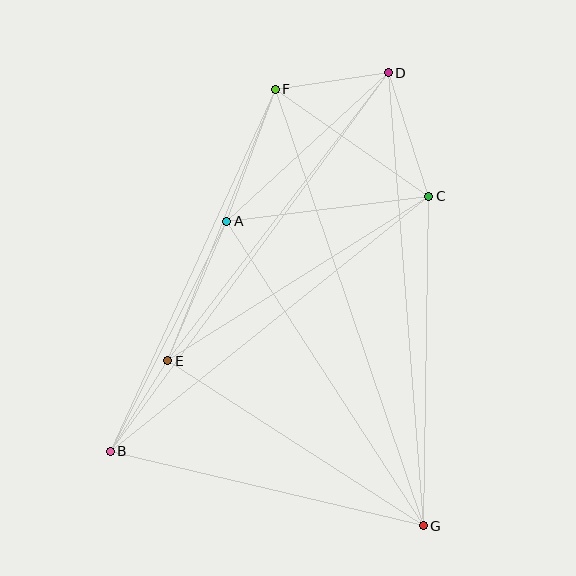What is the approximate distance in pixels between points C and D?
The distance between C and D is approximately 130 pixels.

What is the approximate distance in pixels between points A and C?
The distance between A and C is approximately 203 pixels.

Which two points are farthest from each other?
Points B and D are farthest from each other.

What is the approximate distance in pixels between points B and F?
The distance between B and F is approximately 398 pixels.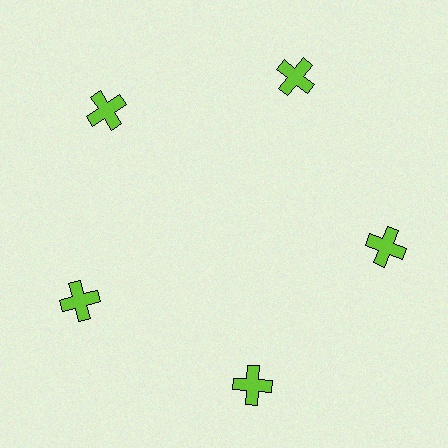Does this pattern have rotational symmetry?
Yes, this pattern has 5-fold rotational symmetry. It looks the same after rotating 72 degrees around the center.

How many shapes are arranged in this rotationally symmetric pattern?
There are 5 shapes, arranged in 5 groups of 1.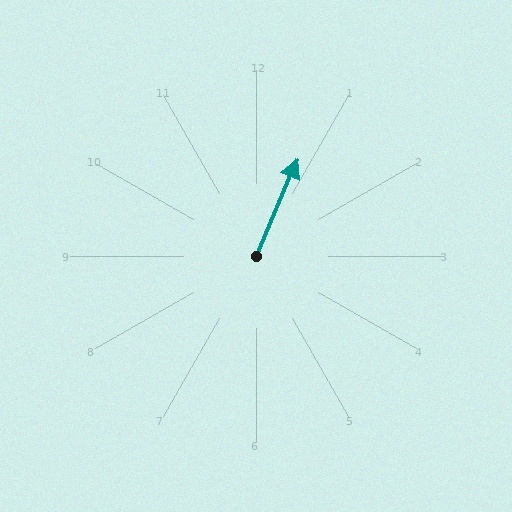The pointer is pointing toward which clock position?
Roughly 1 o'clock.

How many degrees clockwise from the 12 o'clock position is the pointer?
Approximately 23 degrees.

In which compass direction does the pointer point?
Northeast.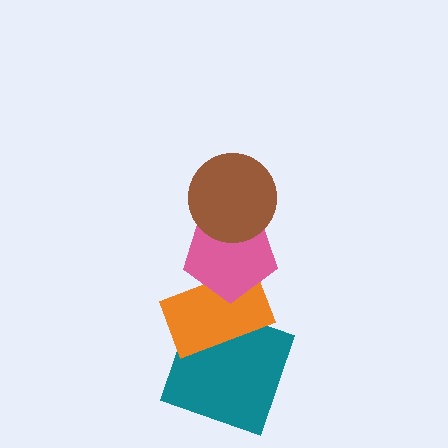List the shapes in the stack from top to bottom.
From top to bottom: the brown circle, the pink pentagon, the orange rectangle, the teal square.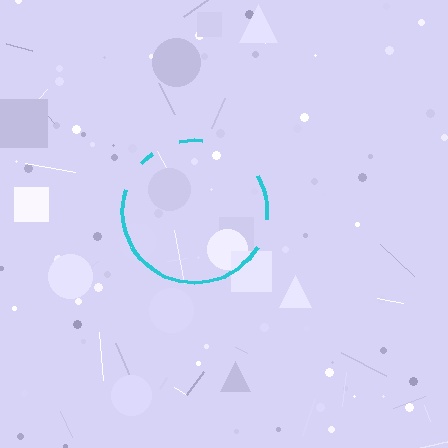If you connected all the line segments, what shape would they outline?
They would outline a circle.